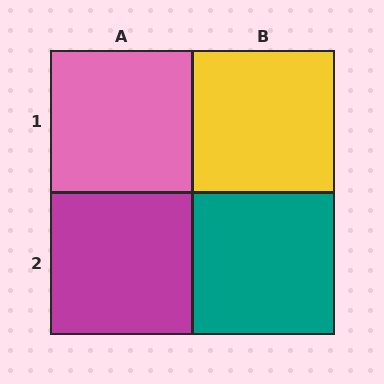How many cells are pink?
1 cell is pink.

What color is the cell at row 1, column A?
Pink.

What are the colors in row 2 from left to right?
Magenta, teal.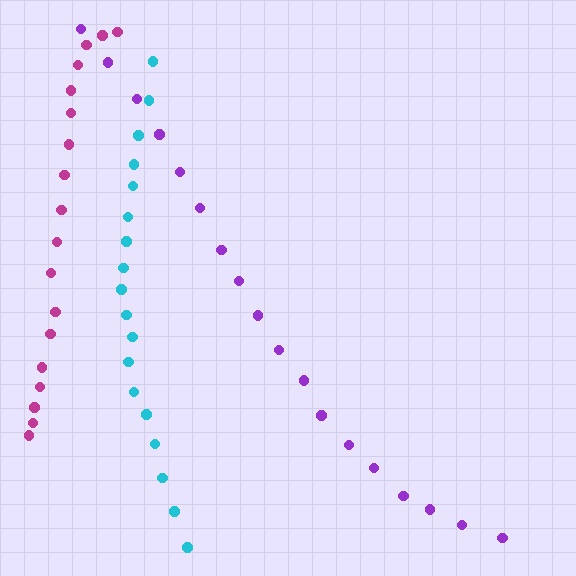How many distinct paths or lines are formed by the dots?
There are 3 distinct paths.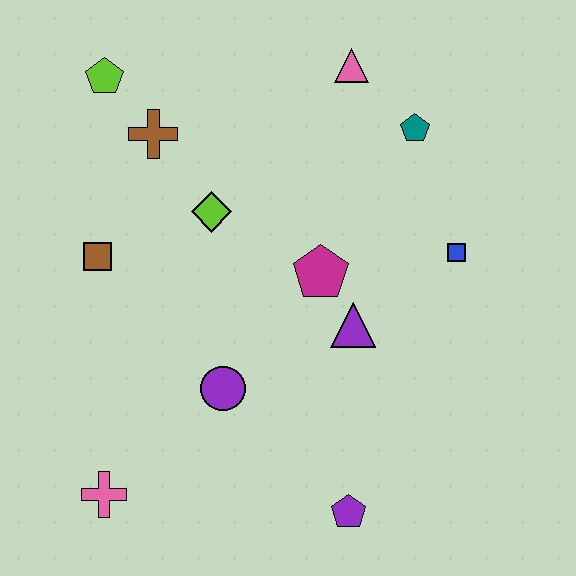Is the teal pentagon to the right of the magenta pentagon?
Yes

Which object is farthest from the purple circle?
The pink triangle is farthest from the purple circle.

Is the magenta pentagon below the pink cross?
No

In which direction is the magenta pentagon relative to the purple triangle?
The magenta pentagon is above the purple triangle.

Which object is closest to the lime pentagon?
The brown cross is closest to the lime pentagon.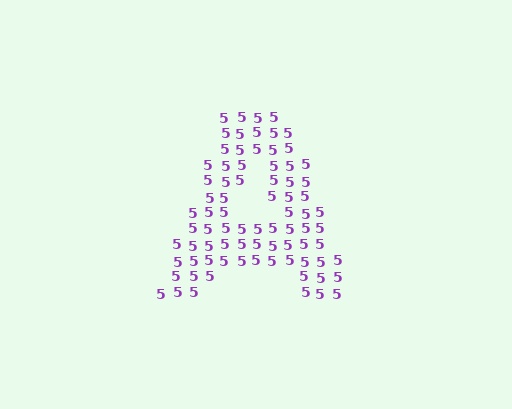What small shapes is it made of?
It is made of small digit 5's.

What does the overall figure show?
The overall figure shows the letter A.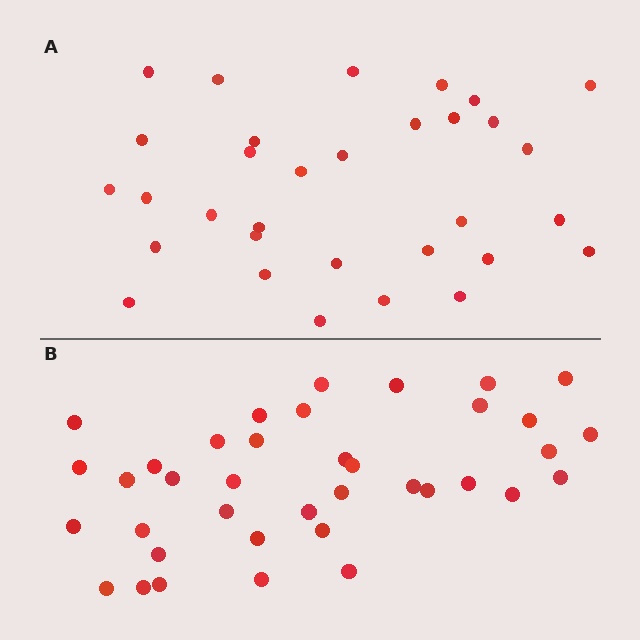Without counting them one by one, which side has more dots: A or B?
Region B (the bottom region) has more dots.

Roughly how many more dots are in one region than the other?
Region B has about 6 more dots than region A.